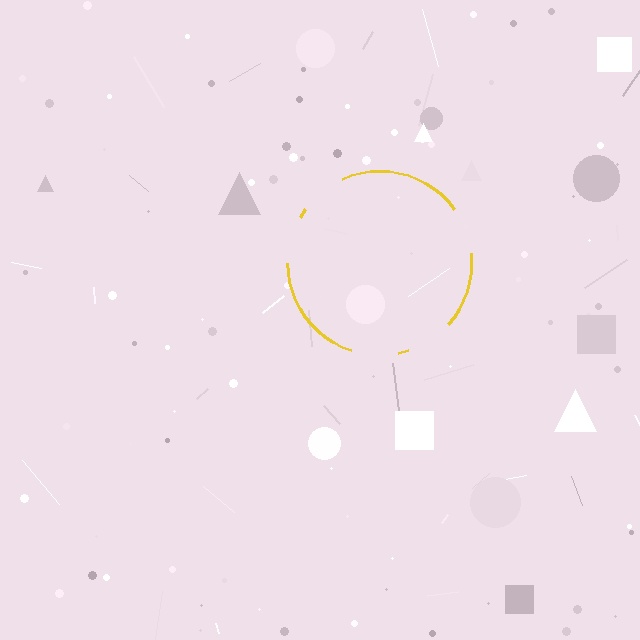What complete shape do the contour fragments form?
The contour fragments form a circle.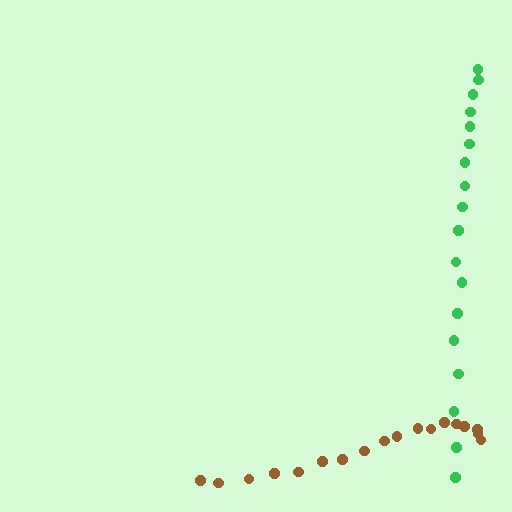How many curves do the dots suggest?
There are 2 distinct paths.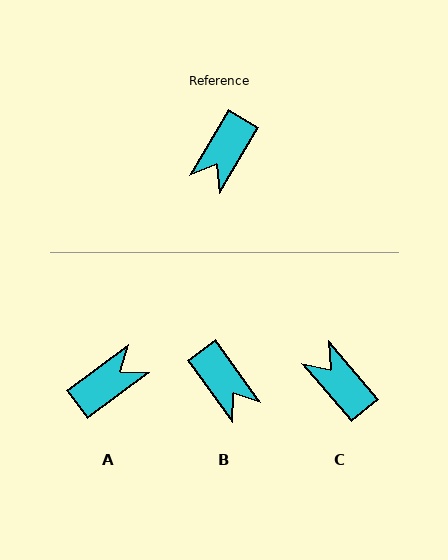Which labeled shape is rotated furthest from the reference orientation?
A, about 158 degrees away.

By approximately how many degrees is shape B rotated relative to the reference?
Approximately 67 degrees counter-clockwise.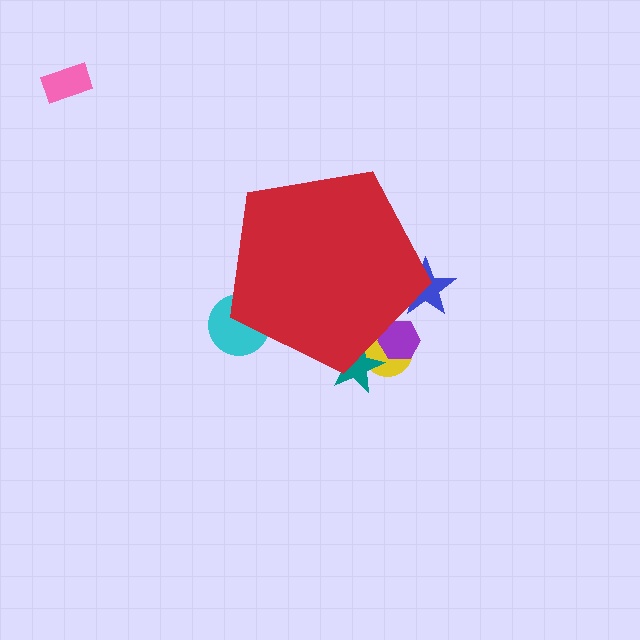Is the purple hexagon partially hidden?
Yes, the purple hexagon is partially hidden behind the red pentagon.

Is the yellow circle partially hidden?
Yes, the yellow circle is partially hidden behind the red pentagon.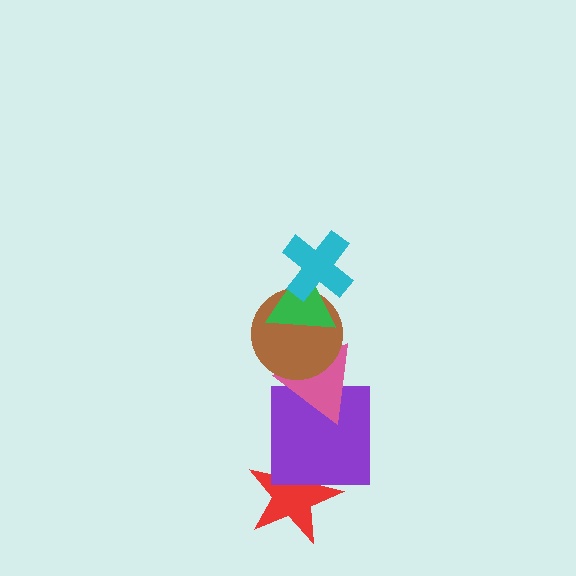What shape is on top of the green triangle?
The cyan cross is on top of the green triangle.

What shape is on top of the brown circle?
The green triangle is on top of the brown circle.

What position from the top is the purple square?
The purple square is 5th from the top.